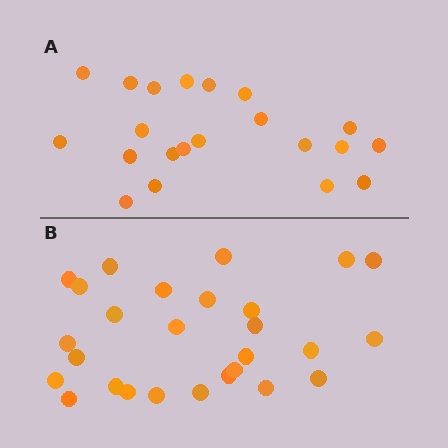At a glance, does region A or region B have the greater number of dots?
Region B (the bottom region) has more dots.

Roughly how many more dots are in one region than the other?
Region B has about 6 more dots than region A.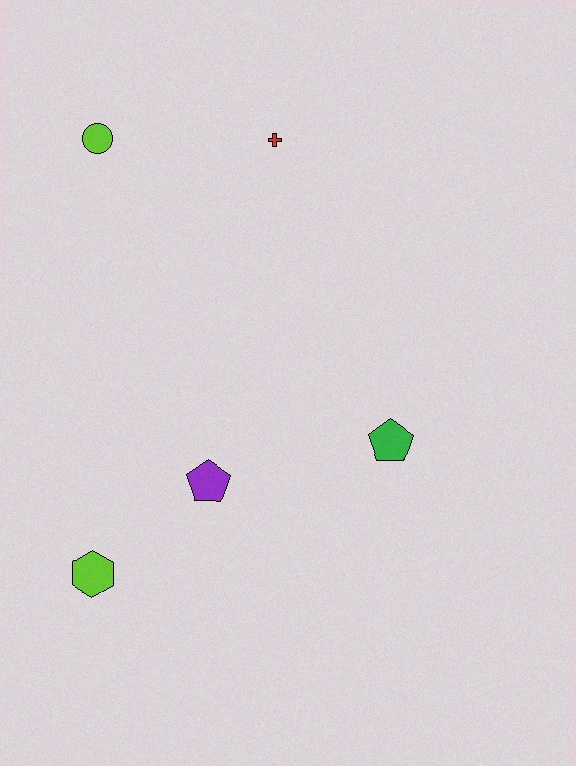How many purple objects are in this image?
There is 1 purple object.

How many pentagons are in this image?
There are 2 pentagons.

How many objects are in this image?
There are 5 objects.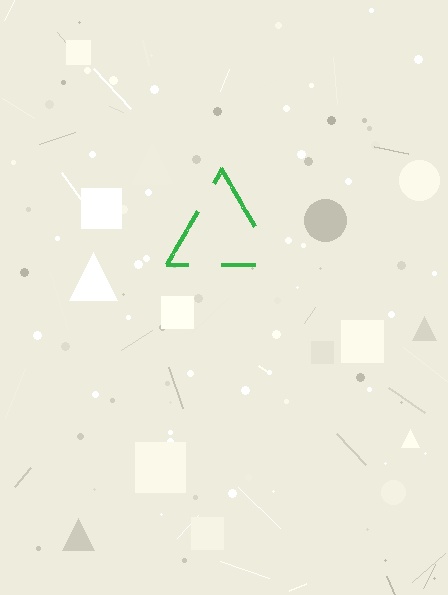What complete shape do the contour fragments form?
The contour fragments form a triangle.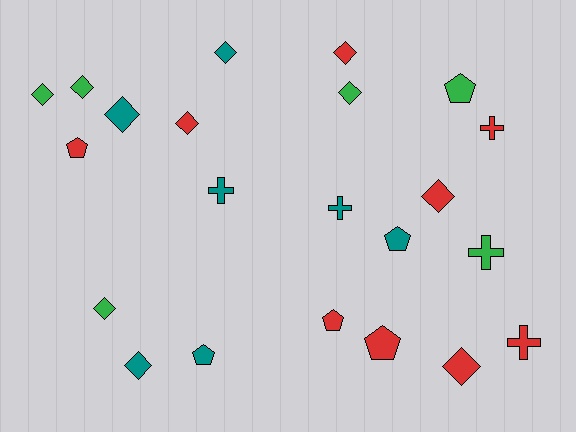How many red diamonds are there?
There are 4 red diamonds.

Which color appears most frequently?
Red, with 9 objects.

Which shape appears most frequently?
Diamond, with 11 objects.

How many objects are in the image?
There are 22 objects.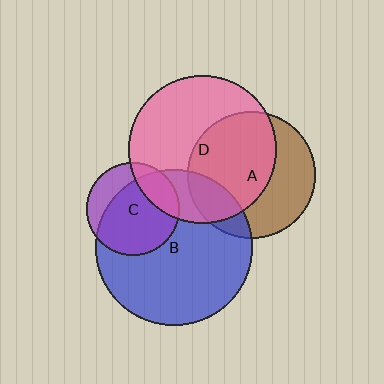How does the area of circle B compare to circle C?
Approximately 2.8 times.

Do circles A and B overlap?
Yes.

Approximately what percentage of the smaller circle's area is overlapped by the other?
Approximately 20%.